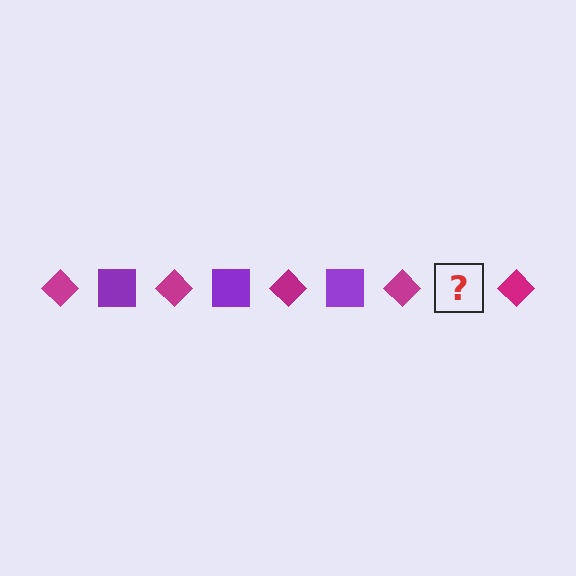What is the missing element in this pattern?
The missing element is a purple square.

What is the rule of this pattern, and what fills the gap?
The rule is that the pattern alternates between magenta diamond and purple square. The gap should be filled with a purple square.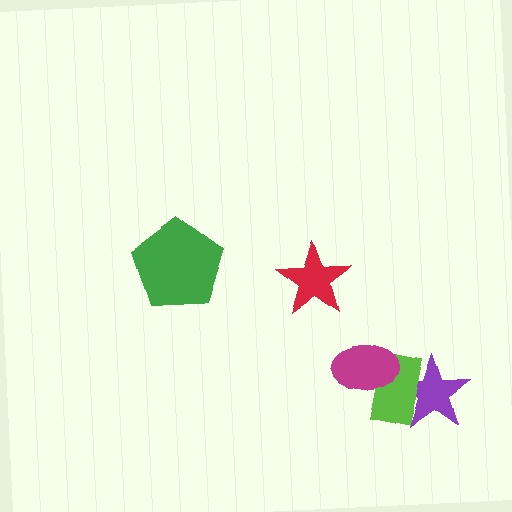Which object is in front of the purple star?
The lime rectangle is in front of the purple star.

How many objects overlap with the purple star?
1 object overlaps with the purple star.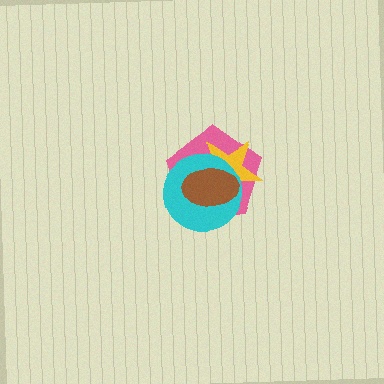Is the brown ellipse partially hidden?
No, no other shape covers it.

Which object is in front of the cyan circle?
The brown ellipse is in front of the cyan circle.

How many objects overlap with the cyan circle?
3 objects overlap with the cyan circle.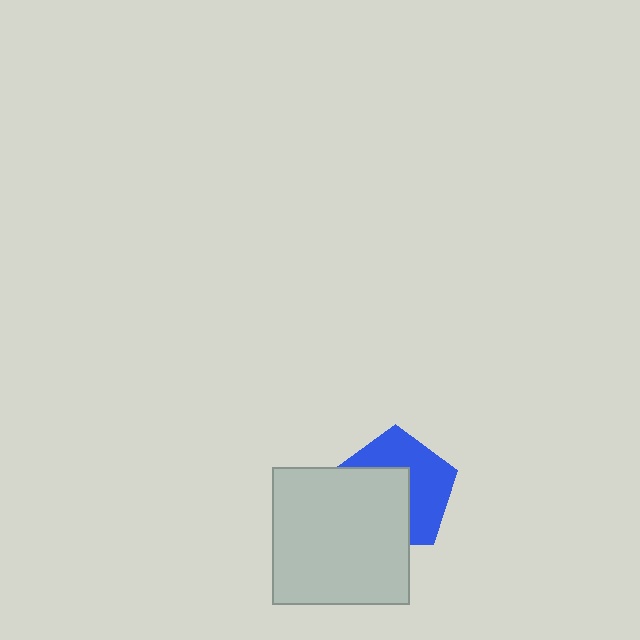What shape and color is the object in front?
The object in front is a light gray square.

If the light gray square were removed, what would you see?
You would see the complete blue pentagon.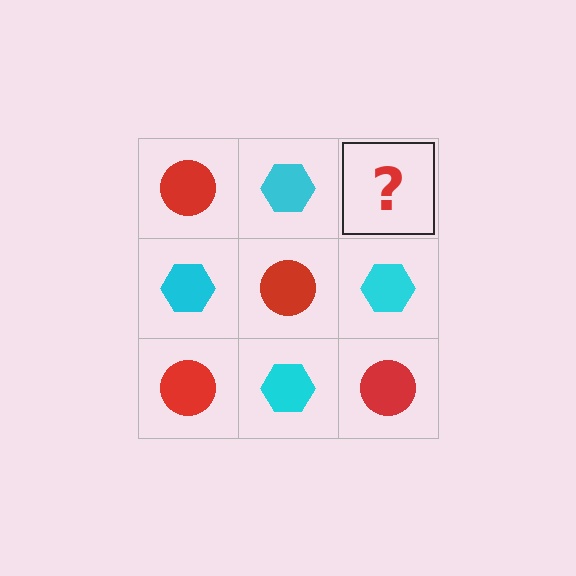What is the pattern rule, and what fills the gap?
The rule is that it alternates red circle and cyan hexagon in a checkerboard pattern. The gap should be filled with a red circle.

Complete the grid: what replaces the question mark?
The question mark should be replaced with a red circle.